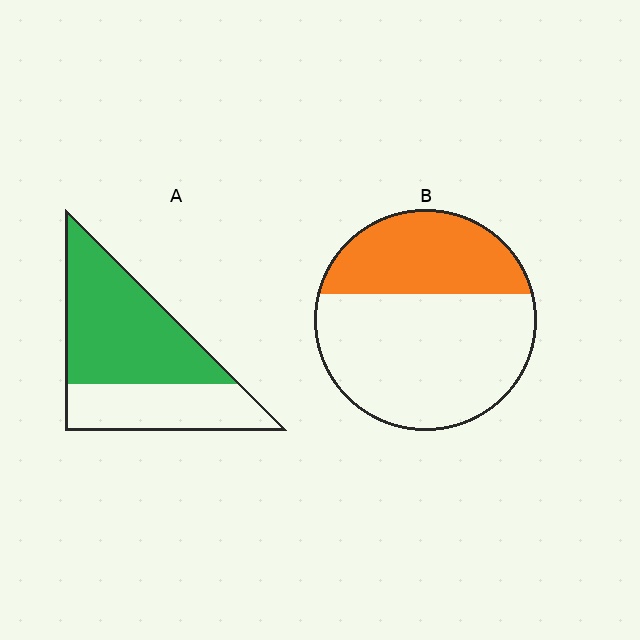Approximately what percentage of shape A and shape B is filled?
A is approximately 60% and B is approximately 35%.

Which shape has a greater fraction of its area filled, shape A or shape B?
Shape A.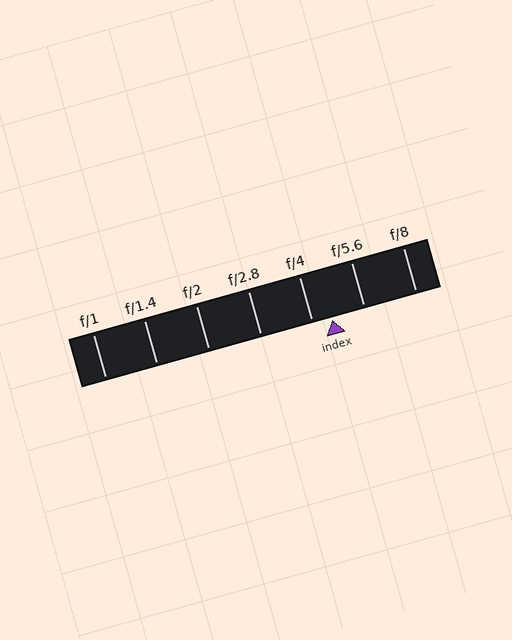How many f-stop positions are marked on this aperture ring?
There are 7 f-stop positions marked.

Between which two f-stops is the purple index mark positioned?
The index mark is between f/4 and f/5.6.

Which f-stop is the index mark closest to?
The index mark is closest to f/4.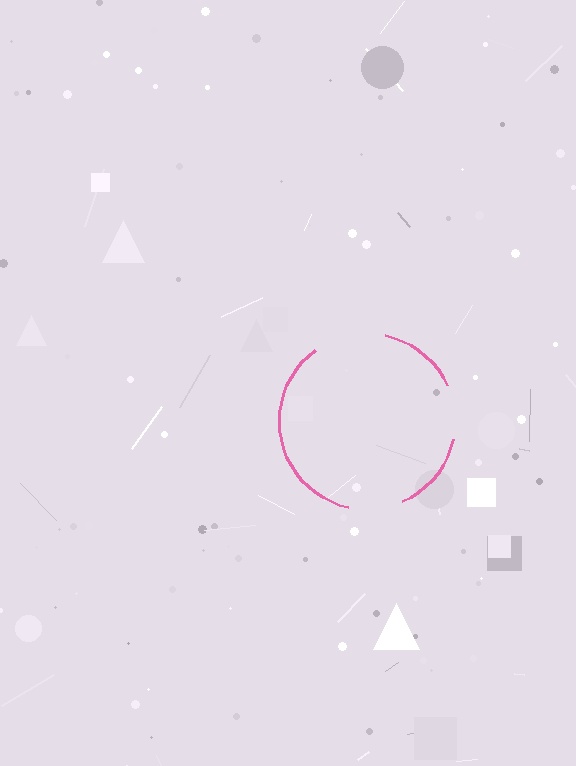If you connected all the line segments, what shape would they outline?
They would outline a circle.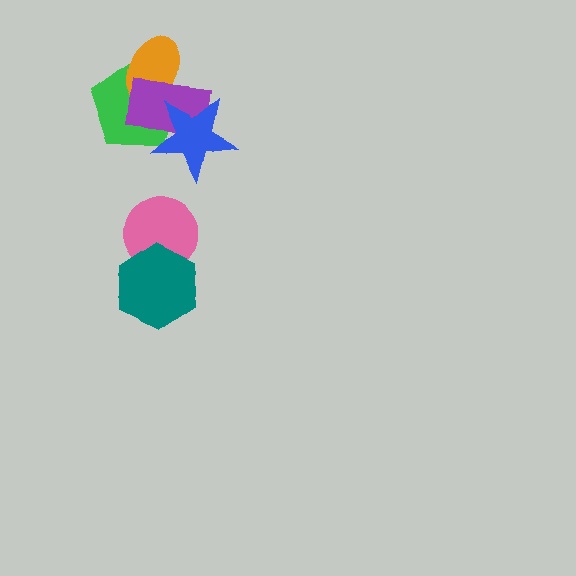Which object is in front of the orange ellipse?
The purple rectangle is in front of the orange ellipse.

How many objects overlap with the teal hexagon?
1 object overlaps with the teal hexagon.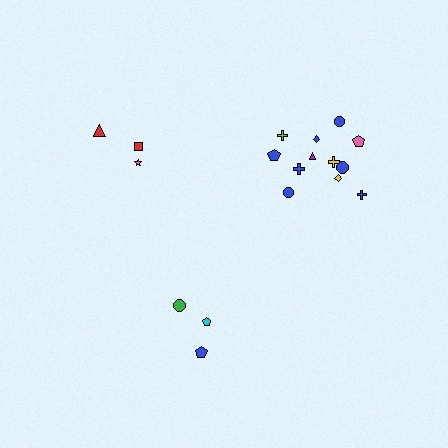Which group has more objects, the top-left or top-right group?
The top-right group.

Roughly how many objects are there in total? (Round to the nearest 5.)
Roughly 20 objects in total.